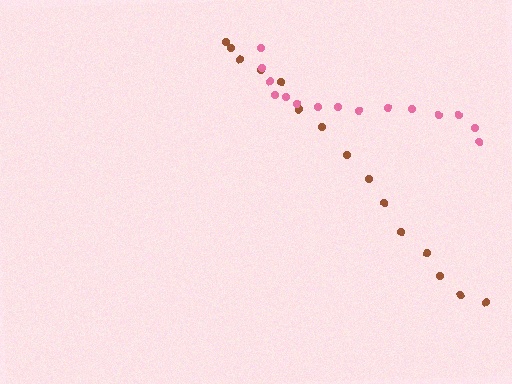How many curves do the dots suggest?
There are 2 distinct paths.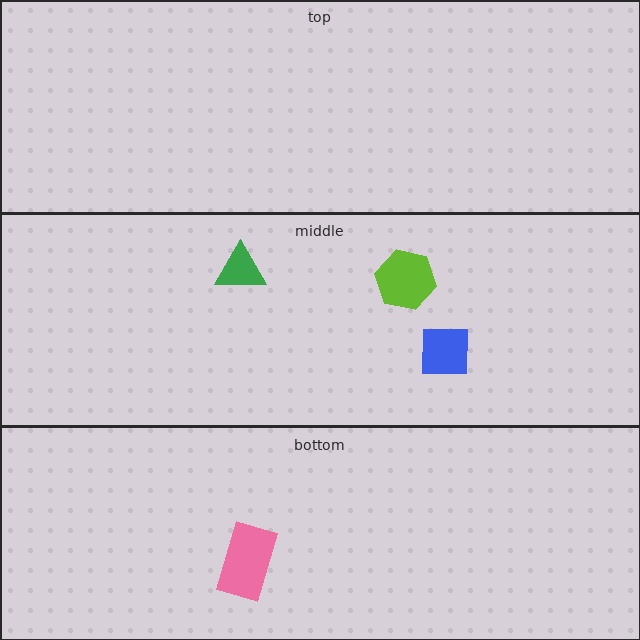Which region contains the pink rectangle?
The bottom region.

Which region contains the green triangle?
The middle region.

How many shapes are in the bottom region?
1.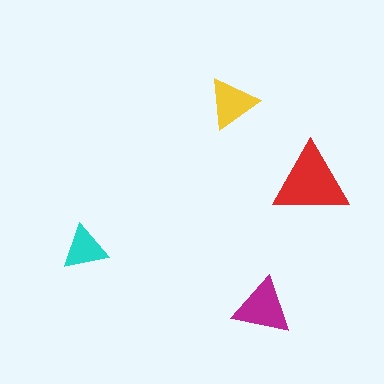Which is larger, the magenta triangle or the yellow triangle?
The magenta one.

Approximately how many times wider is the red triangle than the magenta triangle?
About 1.5 times wider.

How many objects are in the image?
There are 4 objects in the image.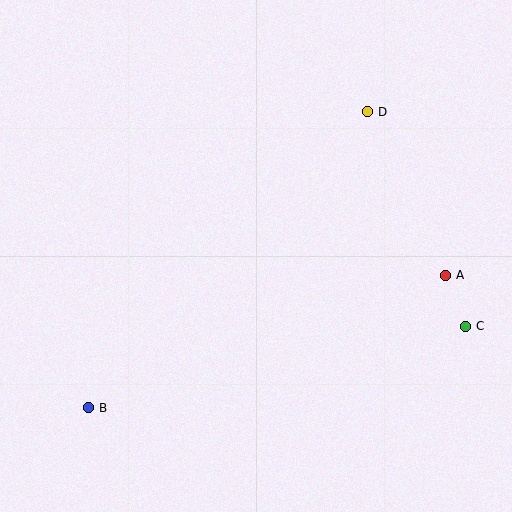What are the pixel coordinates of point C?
Point C is at (465, 326).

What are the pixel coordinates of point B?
Point B is at (88, 408).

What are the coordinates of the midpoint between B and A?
The midpoint between B and A is at (267, 342).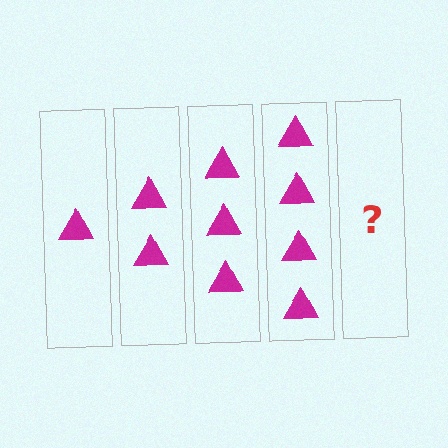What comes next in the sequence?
The next element should be 5 triangles.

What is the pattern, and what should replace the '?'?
The pattern is that each step adds one more triangle. The '?' should be 5 triangles.